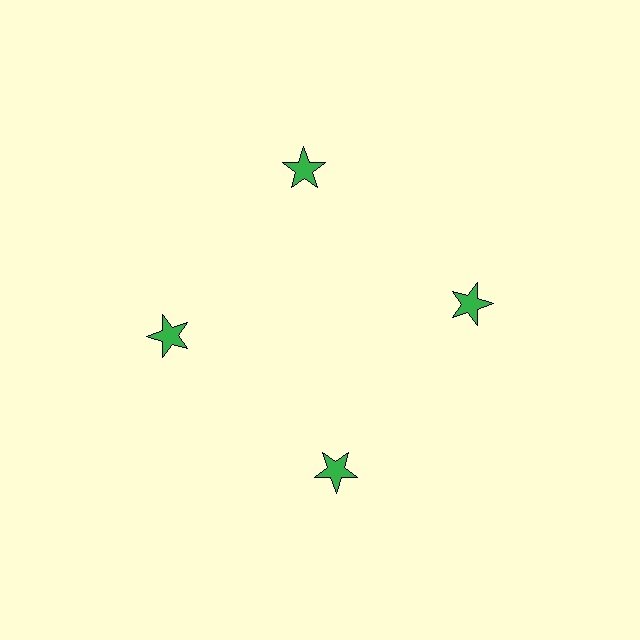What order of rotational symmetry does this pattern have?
This pattern has 4-fold rotational symmetry.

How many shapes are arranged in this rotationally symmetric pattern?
There are 4 shapes, arranged in 4 groups of 1.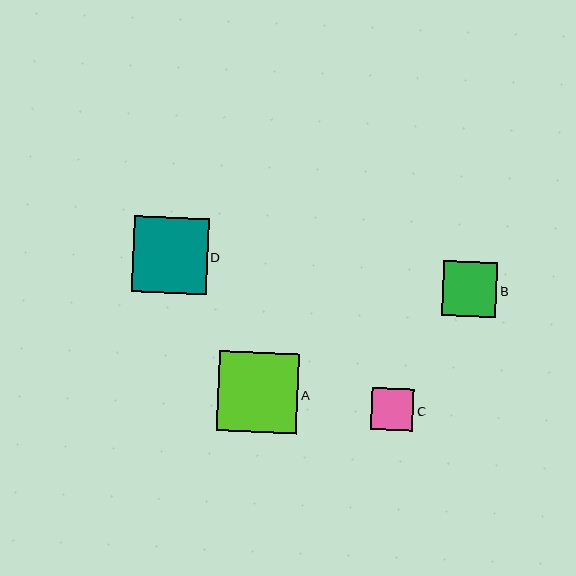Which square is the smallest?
Square C is the smallest with a size of approximately 43 pixels.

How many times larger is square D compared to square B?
Square D is approximately 1.4 times the size of square B.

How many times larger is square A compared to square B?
Square A is approximately 1.5 times the size of square B.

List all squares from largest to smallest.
From largest to smallest: A, D, B, C.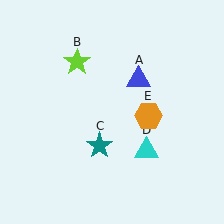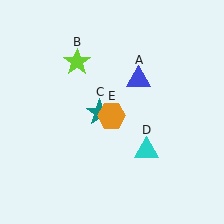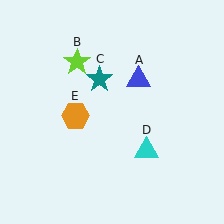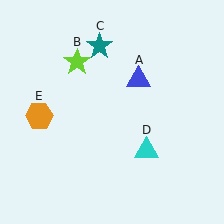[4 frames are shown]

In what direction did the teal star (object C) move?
The teal star (object C) moved up.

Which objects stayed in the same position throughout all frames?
Blue triangle (object A) and lime star (object B) and cyan triangle (object D) remained stationary.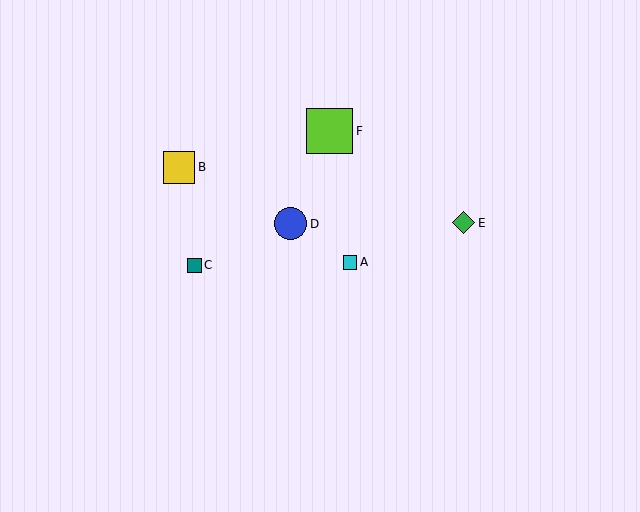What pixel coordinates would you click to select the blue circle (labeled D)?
Click at (290, 224) to select the blue circle D.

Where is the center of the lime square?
The center of the lime square is at (330, 131).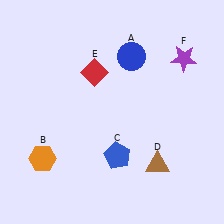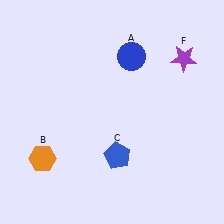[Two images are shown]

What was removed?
The red diamond (E), the brown triangle (D) were removed in Image 2.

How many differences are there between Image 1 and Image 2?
There are 2 differences between the two images.